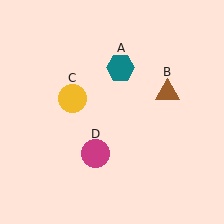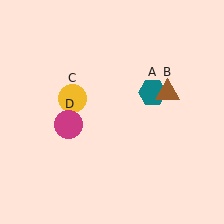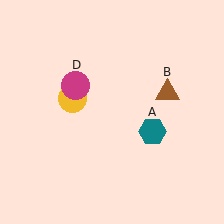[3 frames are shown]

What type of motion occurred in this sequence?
The teal hexagon (object A), magenta circle (object D) rotated clockwise around the center of the scene.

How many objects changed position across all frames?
2 objects changed position: teal hexagon (object A), magenta circle (object D).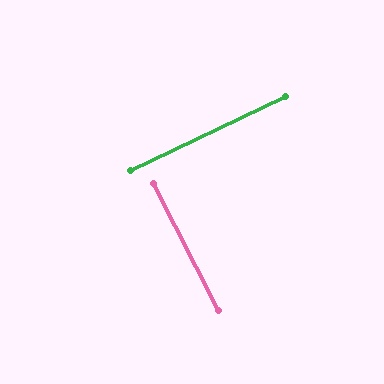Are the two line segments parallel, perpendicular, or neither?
Perpendicular — they meet at approximately 88°.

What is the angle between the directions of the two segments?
Approximately 88 degrees.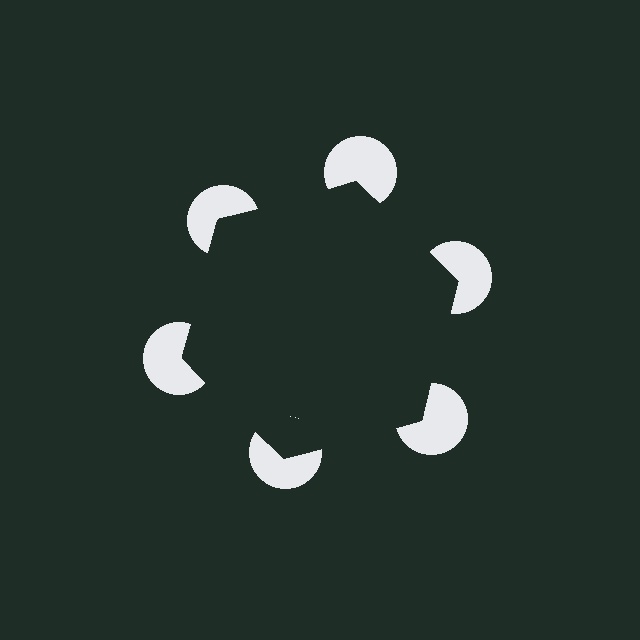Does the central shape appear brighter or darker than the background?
It typically appears slightly darker than the background, even though no actual brightness change is drawn.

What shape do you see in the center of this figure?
An illusory hexagon — its edges are inferred from the aligned wedge cuts in the pac-man discs, not physically drawn.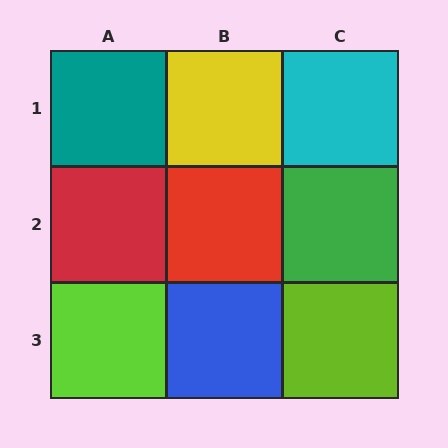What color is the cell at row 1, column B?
Yellow.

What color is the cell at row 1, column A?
Teal.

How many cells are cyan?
1 cell is cyan.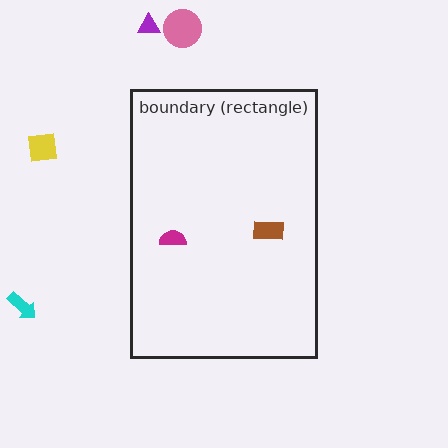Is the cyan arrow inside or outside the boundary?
Outside.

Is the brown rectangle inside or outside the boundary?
Inside.